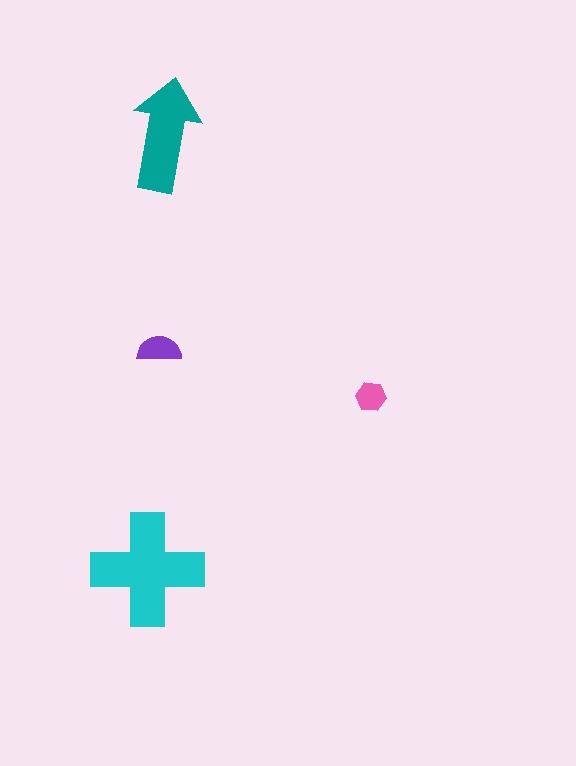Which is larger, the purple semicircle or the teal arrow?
The teal arrow.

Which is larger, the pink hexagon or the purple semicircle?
The purple semicircle.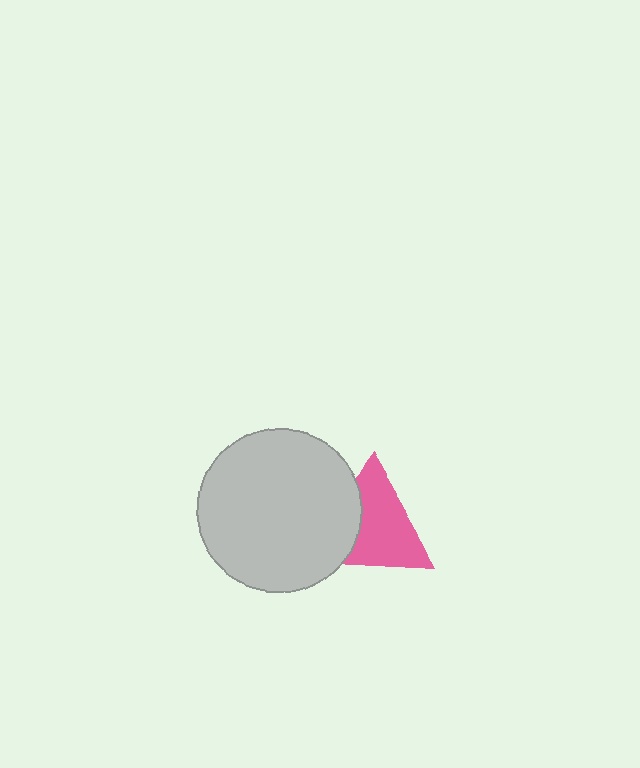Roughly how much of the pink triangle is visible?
Most of it is visible (roughly 67%).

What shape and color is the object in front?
The object in front is a light gray circle.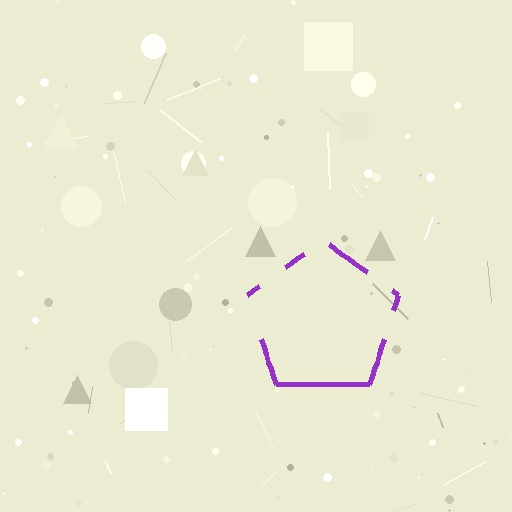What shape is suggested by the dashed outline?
The dashed outline suggests a pentagon.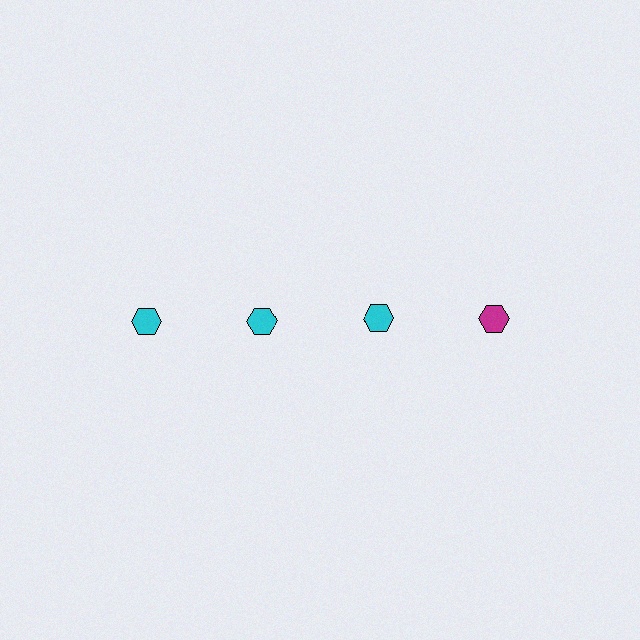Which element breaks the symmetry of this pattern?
The magenta hexagon in the top row, second from right column breaks the symmetry. All other shapes are cyan hexagons.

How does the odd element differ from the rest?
It has a different color: magenta instead of cyan.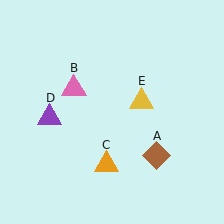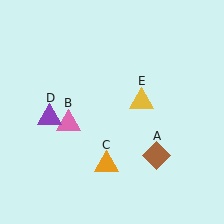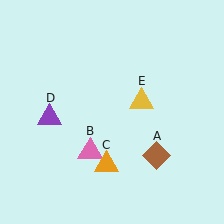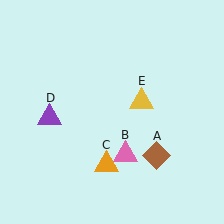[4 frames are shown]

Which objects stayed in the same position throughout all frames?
Brown diamond (object A) and orange triangle (object C) and purple triangle (object D) and yellow triangle (object E) remained stationary.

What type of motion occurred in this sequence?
The pink triangle (object B) rotated counterclockwise around the center of the scene.